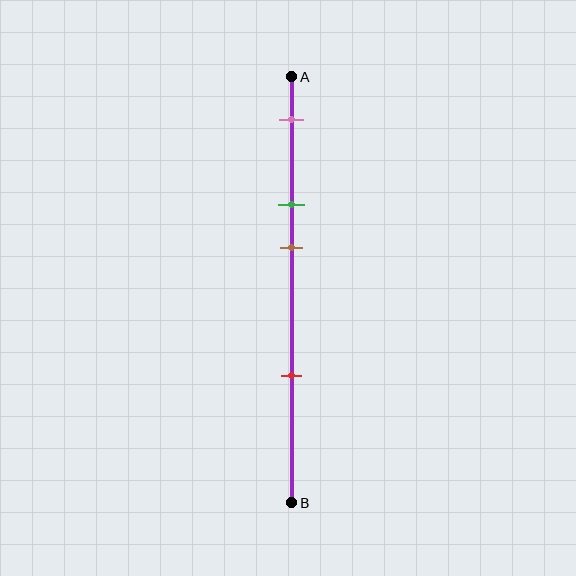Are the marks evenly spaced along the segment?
No, the marks are not evenly spaced.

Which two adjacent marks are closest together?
The green and brown marks are the closest adjacent pair.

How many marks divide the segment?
There are 4 marks dividing the segment.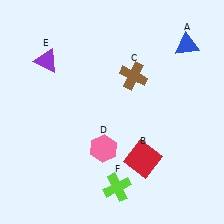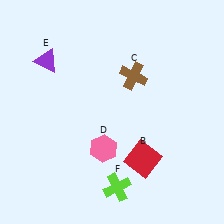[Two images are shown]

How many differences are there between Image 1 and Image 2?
There is 1 difference between the two images.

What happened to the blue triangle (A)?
The blue triangle (A) was removed in Image 2. It was in the top-right area of Image 1.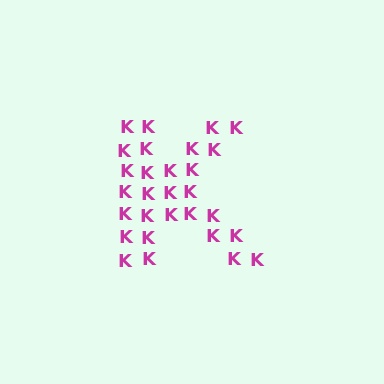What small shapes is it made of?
It is made of small letter K's.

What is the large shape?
The large shape is the letter K.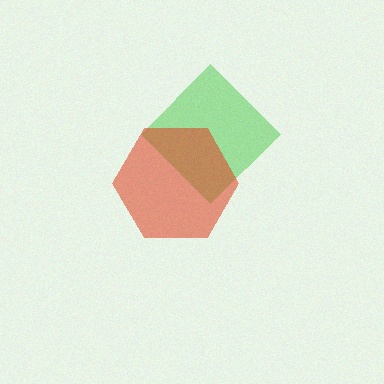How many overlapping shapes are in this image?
There are 2 overlapping shapes in the image.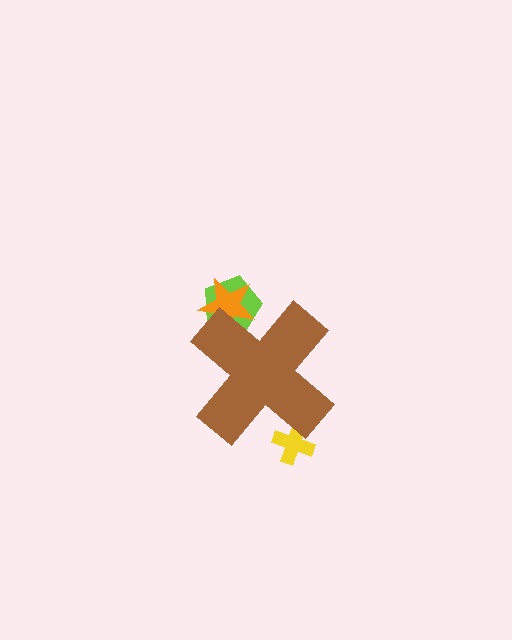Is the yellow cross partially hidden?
Yes, the yellow cross is partially hidden behind the brown cross.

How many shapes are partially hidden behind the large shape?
3 shapes are partially hidden.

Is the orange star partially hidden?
Yes, the orange star is partially hidden behind the brown cross.